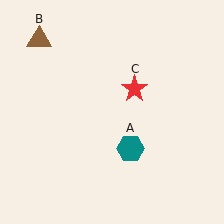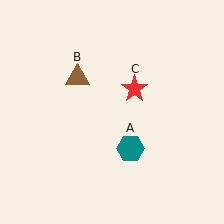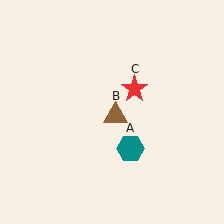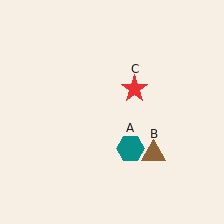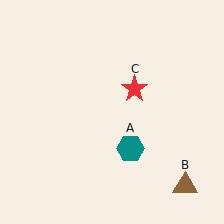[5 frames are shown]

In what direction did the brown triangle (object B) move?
The brown triangle (object B) moved down and to the right.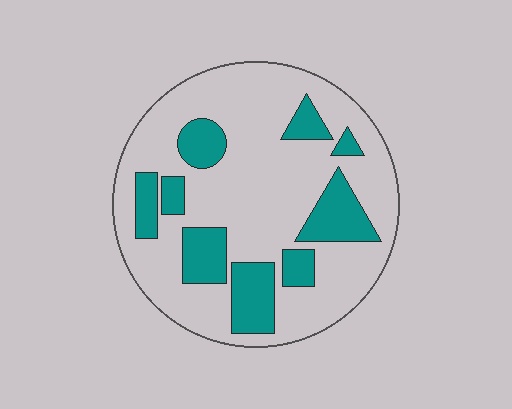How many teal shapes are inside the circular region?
9.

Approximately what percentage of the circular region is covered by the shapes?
Approximately 25%.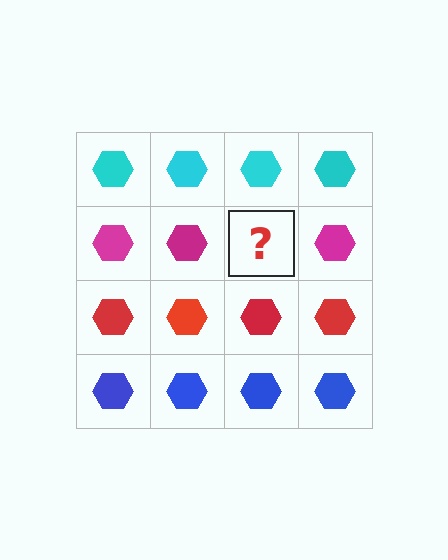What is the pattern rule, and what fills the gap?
The rule is that each row has a consistent color. The gap should be filled with a magenta hexagon.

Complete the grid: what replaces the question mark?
The question mark should be replaced with a magenta hexagon.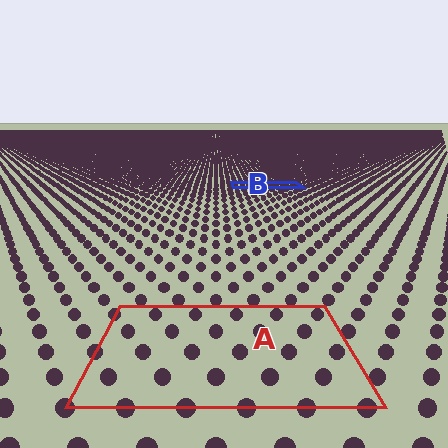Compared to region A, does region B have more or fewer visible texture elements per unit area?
Region B has more texture elements per unit area — they are packed more densely because it is farther away.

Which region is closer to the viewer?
Region A is closer. The texture elements there are larger and more spread out.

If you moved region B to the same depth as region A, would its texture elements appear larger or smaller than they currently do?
They would appear larger. At a closer depth, the same texture elements are projected at a bigger on-screen size.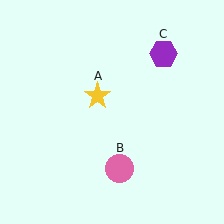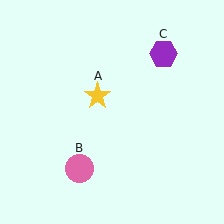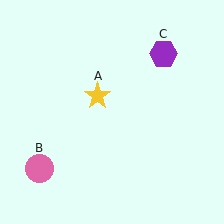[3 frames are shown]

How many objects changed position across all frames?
1 object changed position: pink circle (object B).